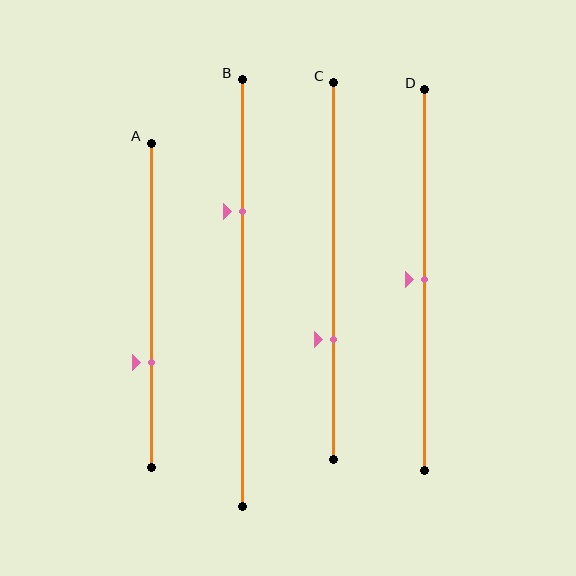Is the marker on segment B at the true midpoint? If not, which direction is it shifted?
No, the marker on segment B is shifted upward by about 19% of the segment length.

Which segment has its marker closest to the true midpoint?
Segment D has its marker closest to the true midpoint.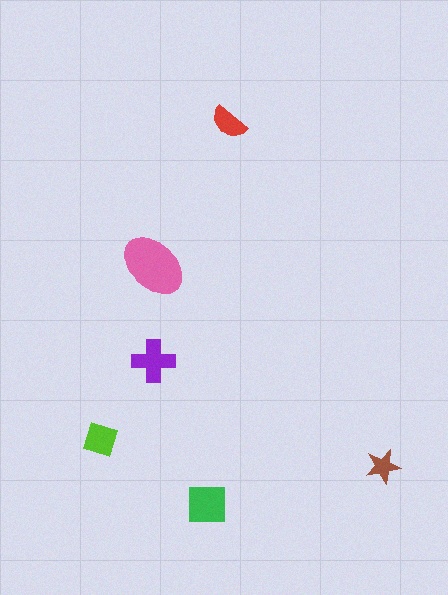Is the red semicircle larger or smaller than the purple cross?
Smaller.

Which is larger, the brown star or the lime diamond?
The lime diamond.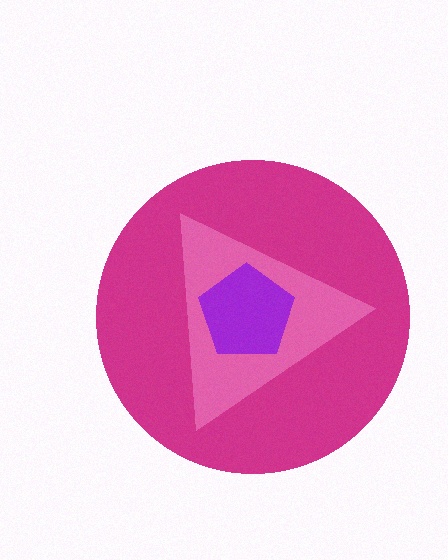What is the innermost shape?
The purple pentagon.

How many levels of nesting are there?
3.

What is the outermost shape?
The magenta circle.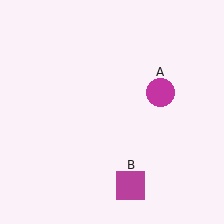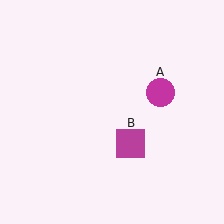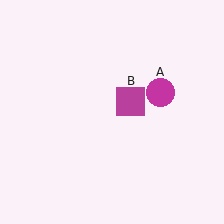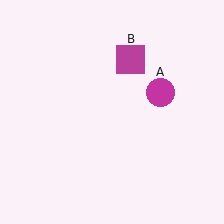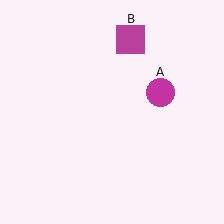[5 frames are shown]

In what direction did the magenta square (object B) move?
The magenta square (object B) moved up.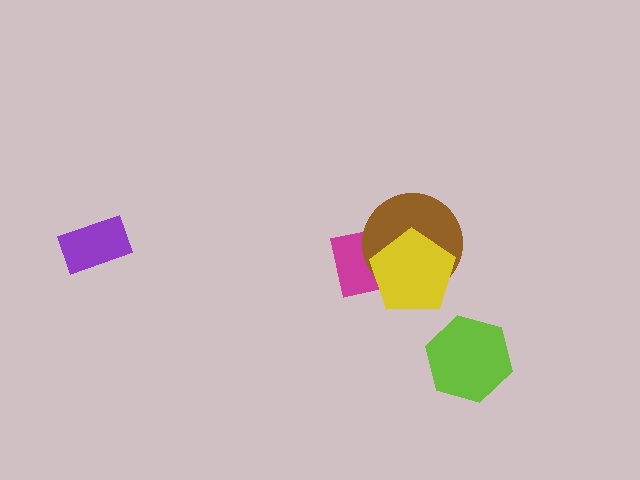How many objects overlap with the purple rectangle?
0 objects overlap with the purple rectangle.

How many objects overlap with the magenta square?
2 objects overlap with the magenta square.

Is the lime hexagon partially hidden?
No, no other shape covers it.